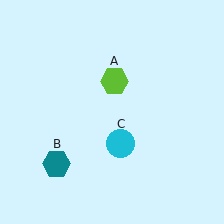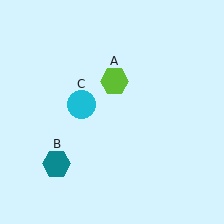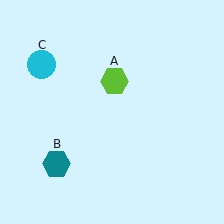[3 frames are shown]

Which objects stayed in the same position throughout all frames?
Lime hexagon (object A) and teal hexagon (object B) remained stationary.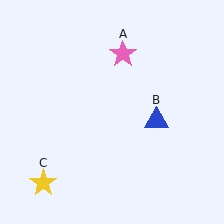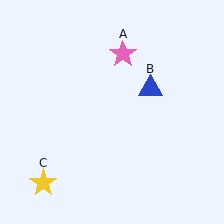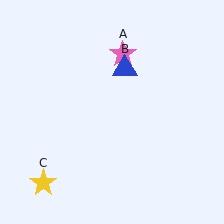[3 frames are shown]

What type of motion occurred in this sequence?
The blue triangle (object B) rotated counterclockwise around the center of the scene.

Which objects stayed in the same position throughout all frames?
Pink star (object A) and yellow star (object C) remained stationary.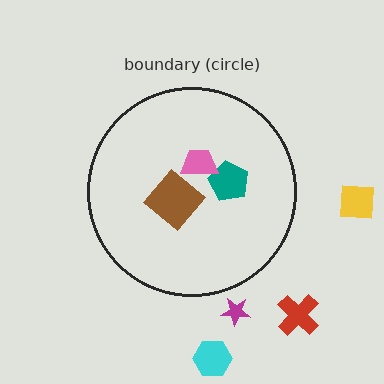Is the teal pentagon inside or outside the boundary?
Inside.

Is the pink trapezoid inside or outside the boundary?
Inside.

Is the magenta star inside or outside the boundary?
Outside.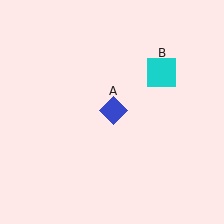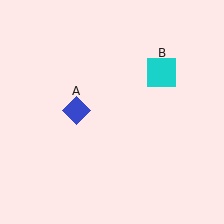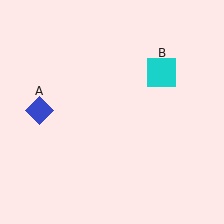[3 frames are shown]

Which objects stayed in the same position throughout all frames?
Cyan square (object B) remained stationary.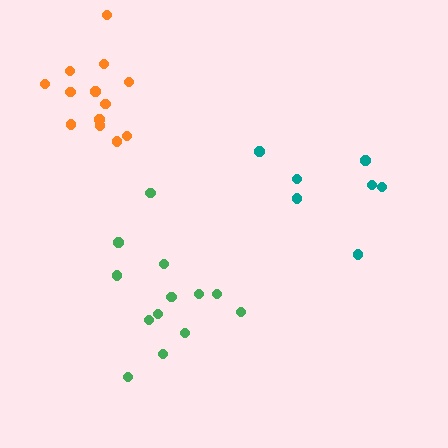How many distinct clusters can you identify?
There are 3 distinct clusters.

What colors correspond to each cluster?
The clusters are colored: orange, green, teal.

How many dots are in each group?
Group 1: 13 dots, Group 2: 13 dots, Group 3: 7 dots (33 total).